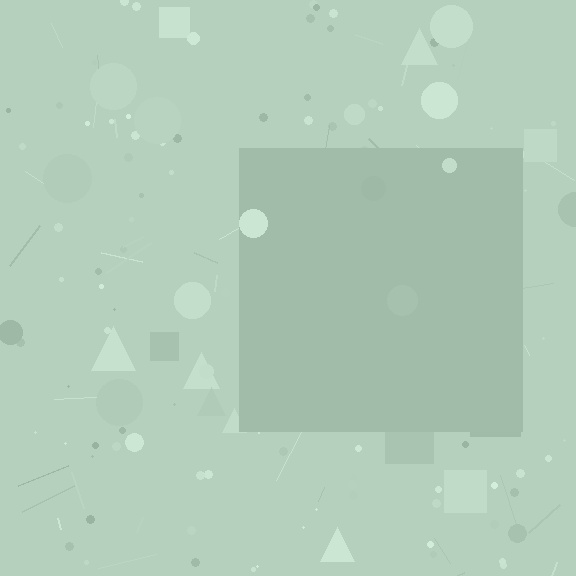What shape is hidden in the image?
A square is hidden in the image.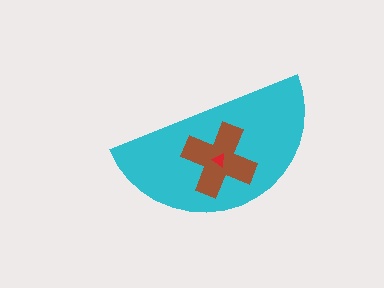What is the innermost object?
The red triangle.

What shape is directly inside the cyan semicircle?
The brown cross.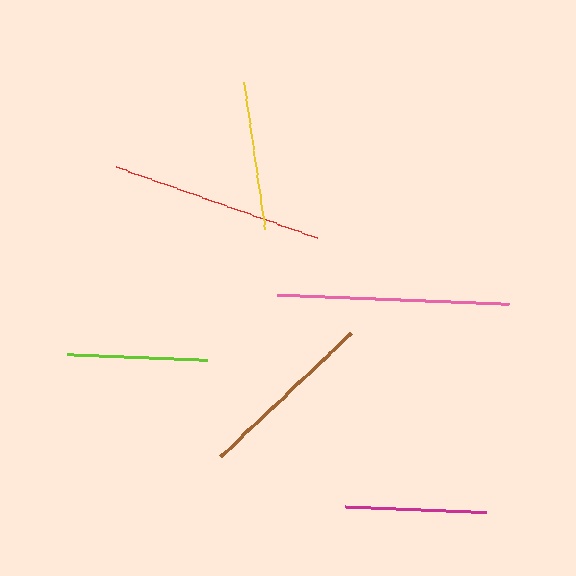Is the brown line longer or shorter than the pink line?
The pink line is longer than the brown line.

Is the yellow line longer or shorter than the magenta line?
The yellow line is longer than the magenta line.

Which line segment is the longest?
The pink line is the longest at approximately 231 pixels.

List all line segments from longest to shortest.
From longest to shortest: pink, red, brown, yellow, magenta, lime.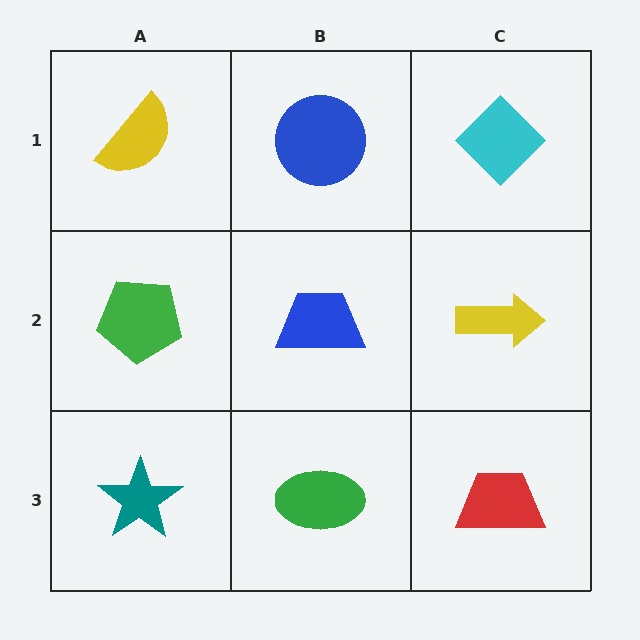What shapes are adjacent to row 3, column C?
A yellow arrow (row 2, column C), a green ellipse (row 3, column B).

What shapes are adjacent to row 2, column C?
A cyan diamond (row 1, column C), a red trapezoid (row 3, column C), a blue trapezoid (row 2, column B).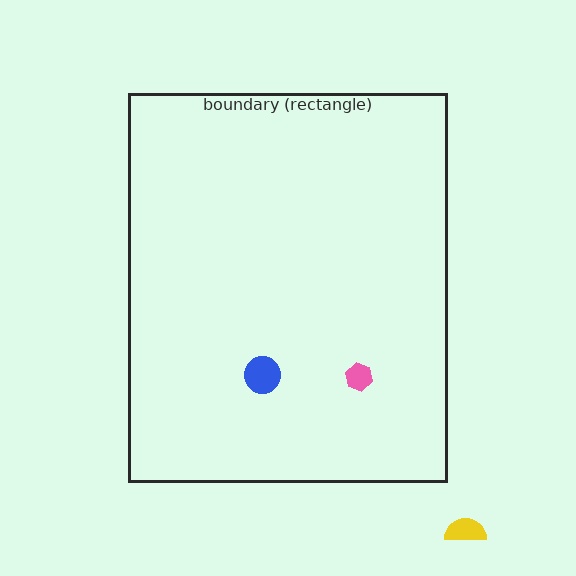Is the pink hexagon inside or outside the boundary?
Inside.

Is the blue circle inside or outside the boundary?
Inside.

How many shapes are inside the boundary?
2 inside, 1 outside.